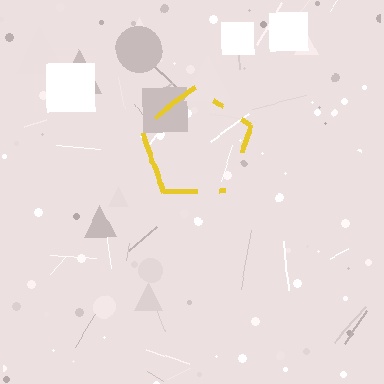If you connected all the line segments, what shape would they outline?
They would outline a pentagon.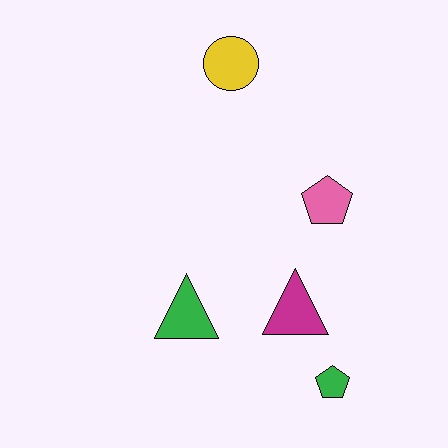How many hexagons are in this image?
There are no hexagons.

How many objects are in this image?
There are 5 objects.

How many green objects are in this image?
There are 2 green objects.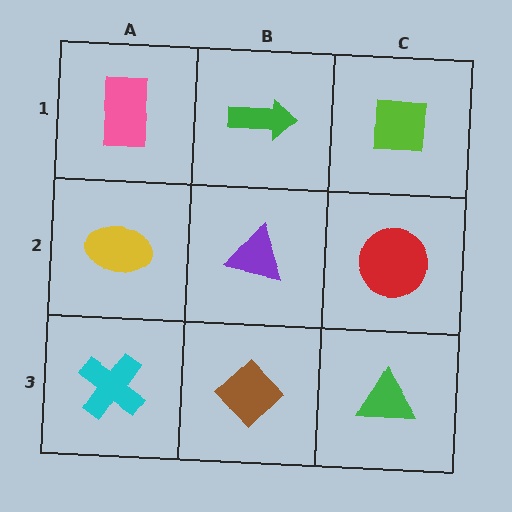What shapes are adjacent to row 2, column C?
A lime square (row 1, column C), a green triangle (row 3, column C), a purple triangle (row 2, column B).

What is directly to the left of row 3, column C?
A brown diamond.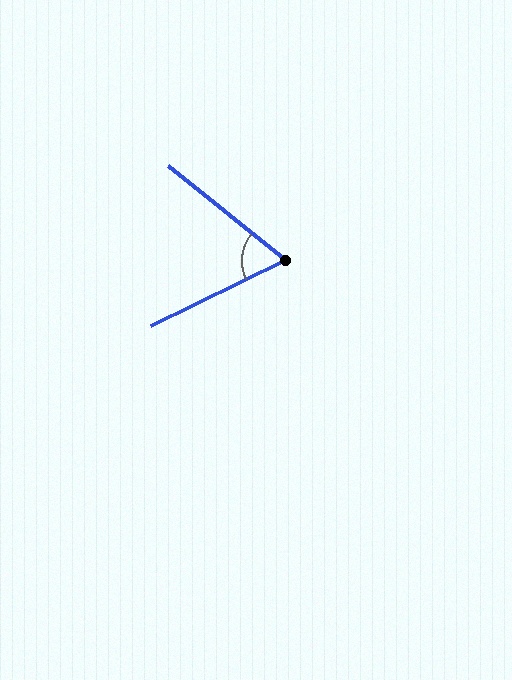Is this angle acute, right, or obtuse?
It is acute.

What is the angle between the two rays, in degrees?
Approximately 65 degrees.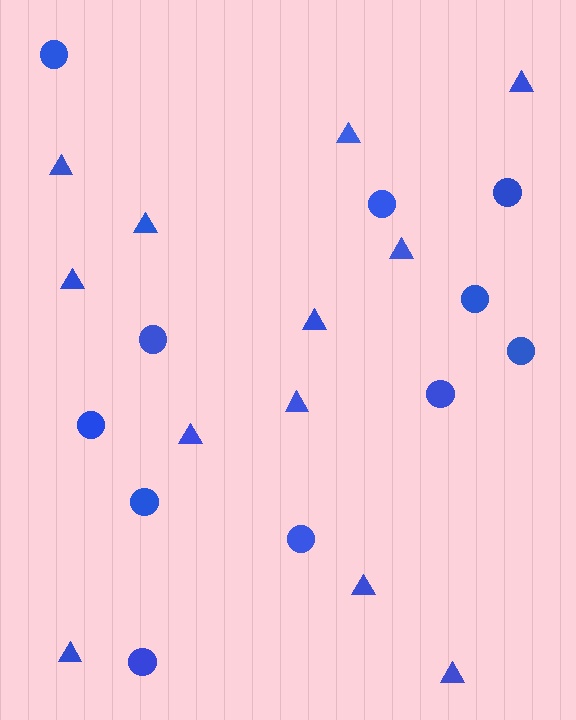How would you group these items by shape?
There are 2 groups: one group of circles (11) and one group of triangles (12).